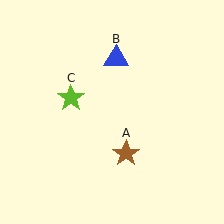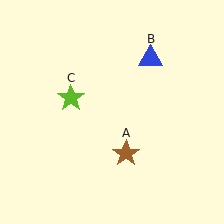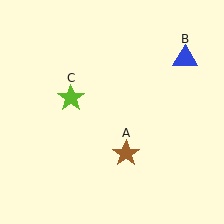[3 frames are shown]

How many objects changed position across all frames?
1 object changed position: blue triangle (object B).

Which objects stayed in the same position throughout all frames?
Brown star (object A) and lime star (object C) remained stationary.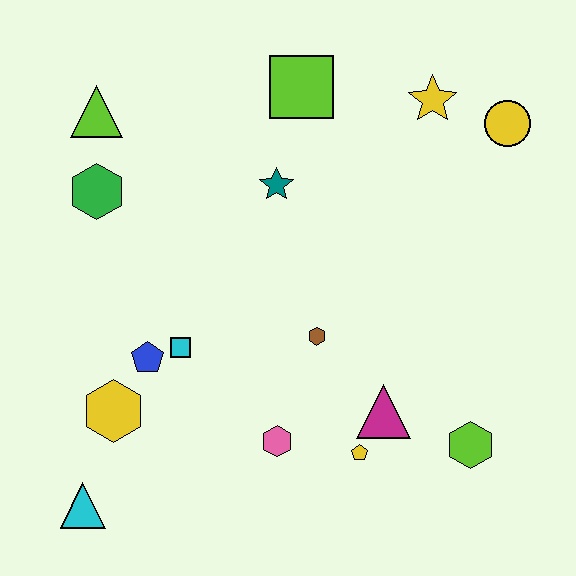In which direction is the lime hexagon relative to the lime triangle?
The lime hexagon is to the right of the lime triangle.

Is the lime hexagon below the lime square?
Yes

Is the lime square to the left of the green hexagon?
No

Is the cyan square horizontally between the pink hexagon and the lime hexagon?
No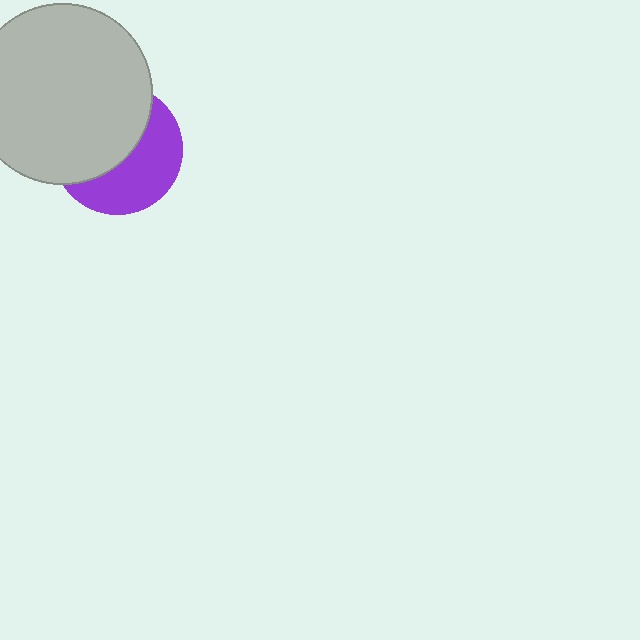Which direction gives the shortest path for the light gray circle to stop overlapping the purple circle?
Moving toward the upper-left gives the shortest separation.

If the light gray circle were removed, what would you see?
You would see the complete purple circle.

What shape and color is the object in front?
The object in front is a light gray circle.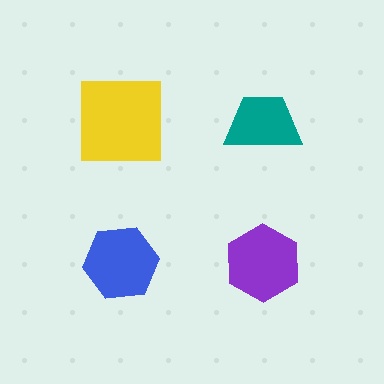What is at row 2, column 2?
A purple hexagon.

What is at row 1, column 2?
A teal trapezoid.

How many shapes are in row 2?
2 shapes.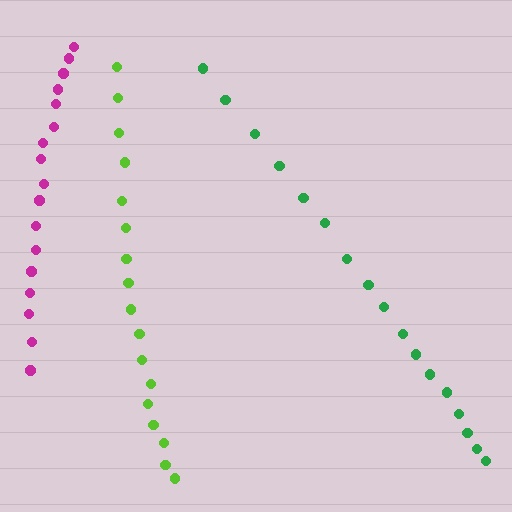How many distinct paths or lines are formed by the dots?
There are 3 distinct paths.